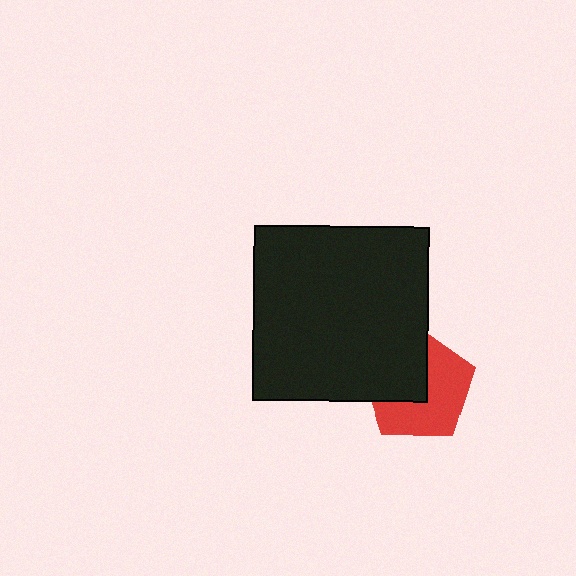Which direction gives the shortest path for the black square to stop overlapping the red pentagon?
Moving toward the upper-left gives the shortest separation.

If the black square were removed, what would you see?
You would see the complete red pentagon.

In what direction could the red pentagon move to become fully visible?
The red pentagon could move toward the lower-right. That would shift it out from behind the black square entirely.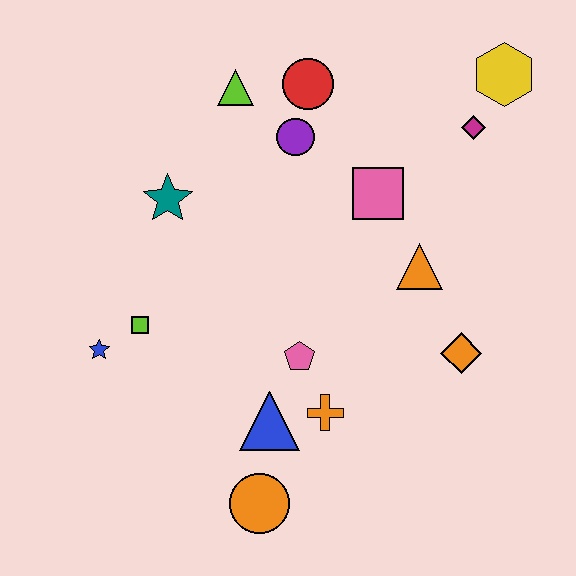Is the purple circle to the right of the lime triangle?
Yes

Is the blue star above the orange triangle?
No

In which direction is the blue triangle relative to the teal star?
The blue triangle is below the teal star.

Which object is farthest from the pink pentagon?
The yellow hexagon is farthest from the pink pentagon.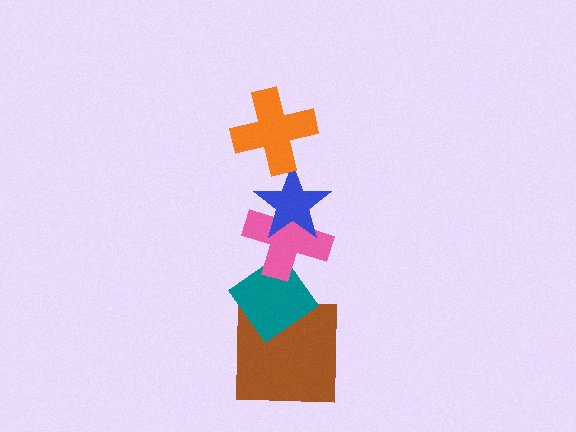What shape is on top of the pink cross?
The blue star is on top of the pink cross.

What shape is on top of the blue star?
The orange cross is on top of the blue star.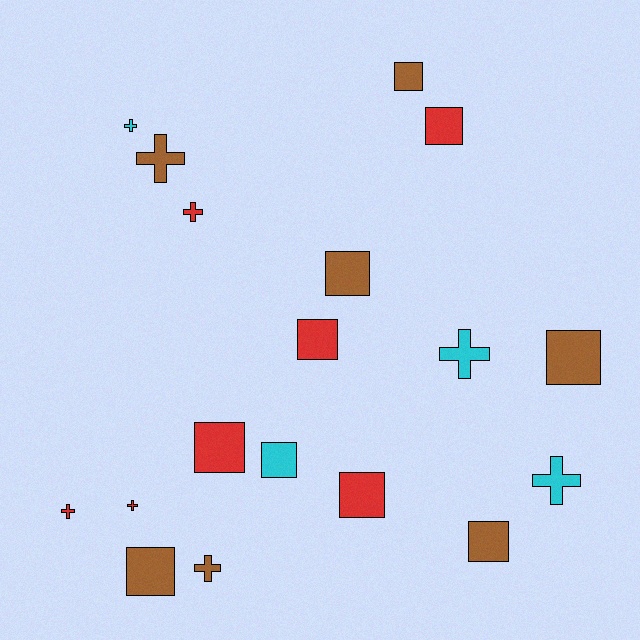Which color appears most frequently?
Brown, with 7 objects.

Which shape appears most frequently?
Square, with 10 objects.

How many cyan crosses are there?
There are 3 cyan crosses.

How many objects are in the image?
There are 18 objects.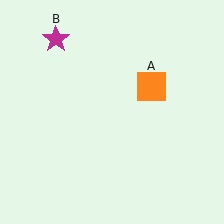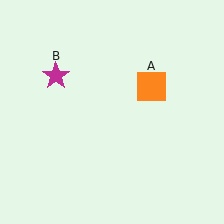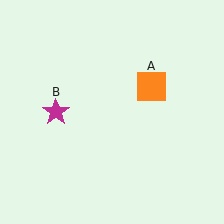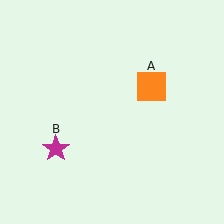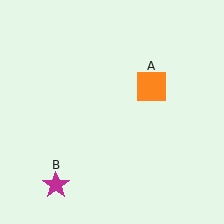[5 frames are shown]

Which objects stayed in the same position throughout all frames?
Orange square (object A) remained stationary.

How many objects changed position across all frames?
1 object changed position: magenta star (object B).